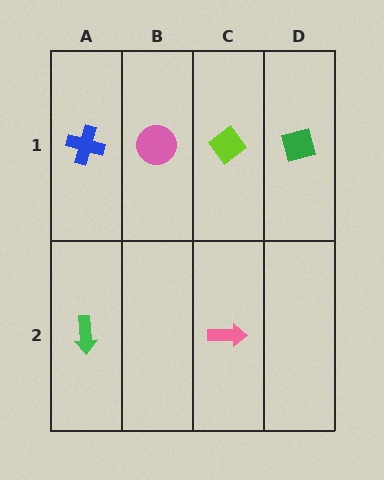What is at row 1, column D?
A green diamond.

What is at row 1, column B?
A pink circle.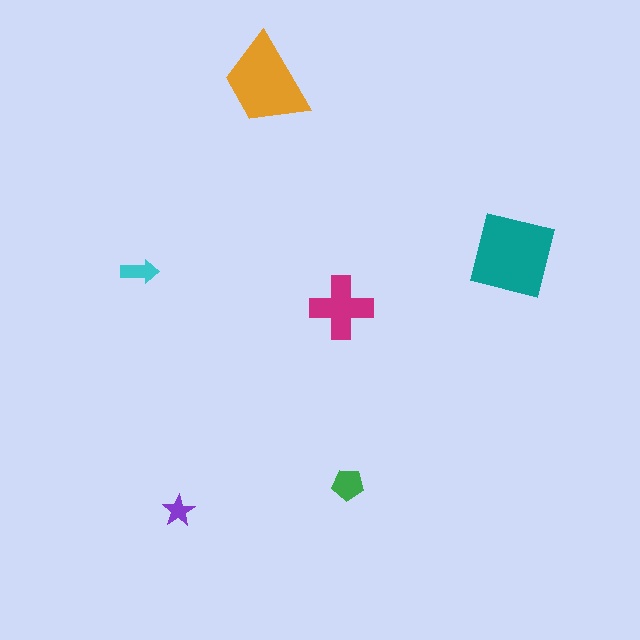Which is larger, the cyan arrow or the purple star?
The cyan arrow.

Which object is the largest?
The teal square.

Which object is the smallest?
The purple star.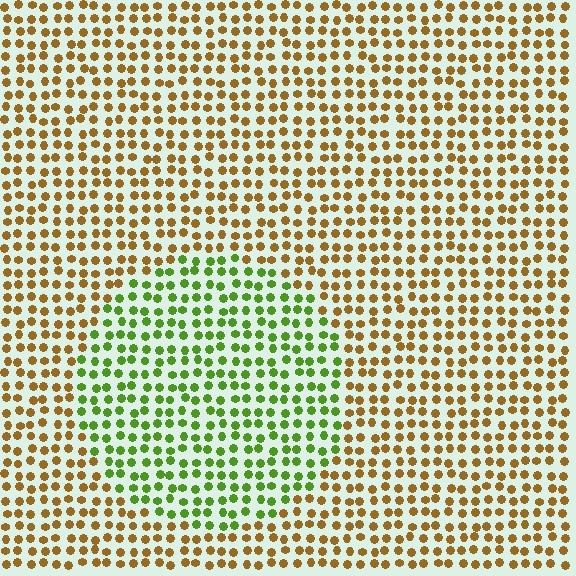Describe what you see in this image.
The image is filled with small brown elements in a uniform arrangement. A circle-shaped region is visible where the elements are tinted to a slightly different hue, forming a subtle color boundary.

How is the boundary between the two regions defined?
The boundary is defined purely by a slight shift in hue (about 60 degrees). Spacing, size, and orientation are identical on both sides.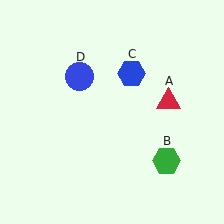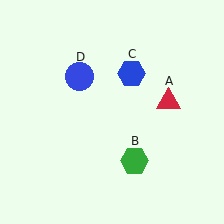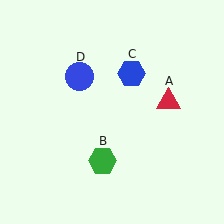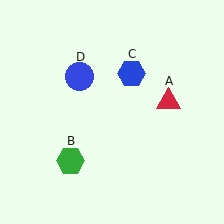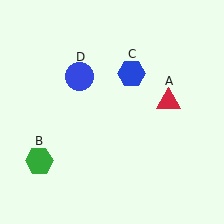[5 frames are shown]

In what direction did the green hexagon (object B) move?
The green hexagon (object B) moved left.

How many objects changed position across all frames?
1 object changed position: green hexagon (object B).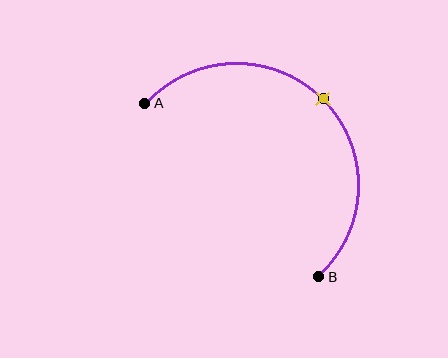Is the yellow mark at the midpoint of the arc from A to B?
Yes. The yellow mark lies on the arc at equal arc-length from both A and B — it is the arc midpoint.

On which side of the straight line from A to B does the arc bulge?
The arc bulges above and to the right of the straight line connecting A and B.